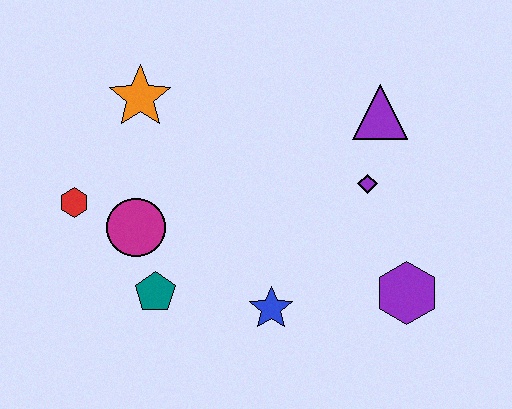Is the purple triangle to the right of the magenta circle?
Yes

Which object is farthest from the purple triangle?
The red hexagon is farthest from the purple triangle.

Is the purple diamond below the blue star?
No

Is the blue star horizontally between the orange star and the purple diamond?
Yes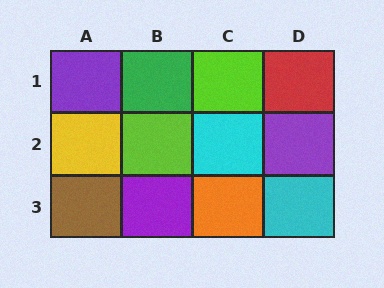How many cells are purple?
3 cells are purple.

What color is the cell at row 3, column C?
Orange.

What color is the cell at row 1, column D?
Red.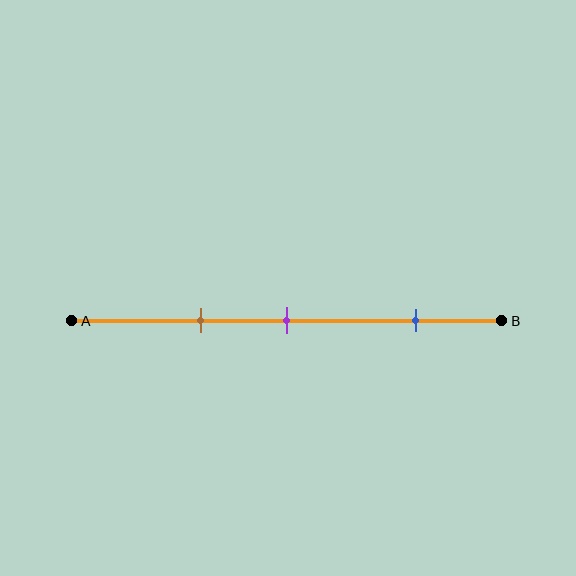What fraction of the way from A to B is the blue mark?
The blue mark is approximately 80% (0.8) of the way from A to B.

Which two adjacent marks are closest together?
The brown and purple marks are the closest adjacent pair.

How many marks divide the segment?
There are 3 marks dividing the segment.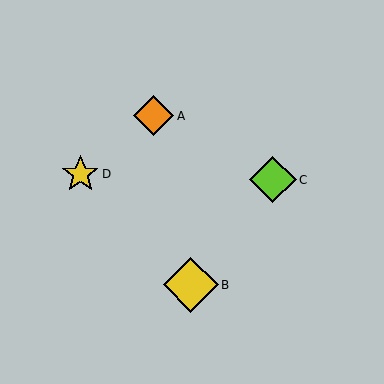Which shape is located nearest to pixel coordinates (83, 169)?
The yellow star (labeled D) at (80, 174) is nearest to that location.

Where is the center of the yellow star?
The center of the yellow star is at (80, 174).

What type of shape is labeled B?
Shape B is a yellow diamond.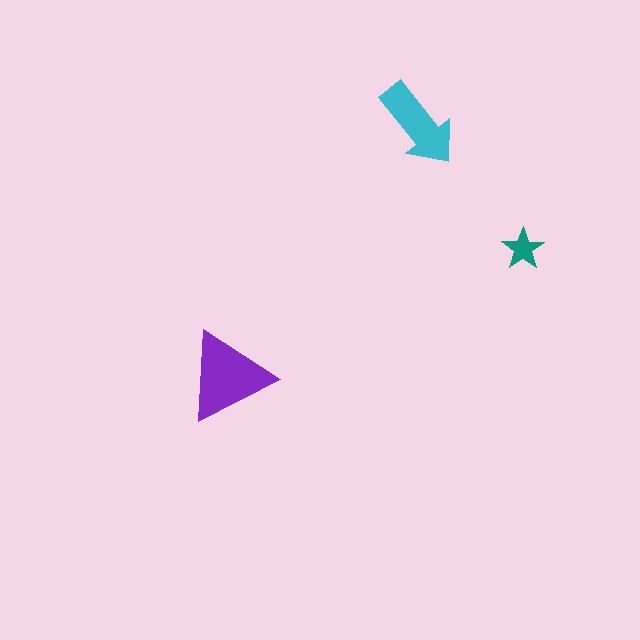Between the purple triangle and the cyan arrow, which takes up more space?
The purple triangle.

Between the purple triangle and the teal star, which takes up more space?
The purple triangle.